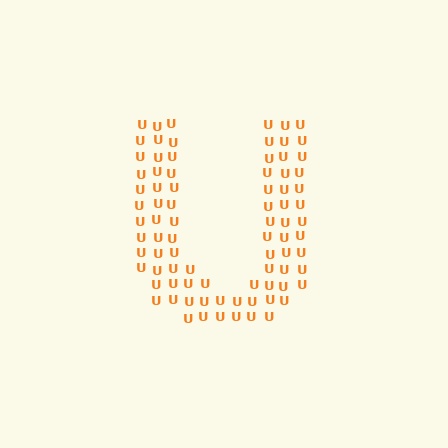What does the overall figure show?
The overall figure shows the letter U.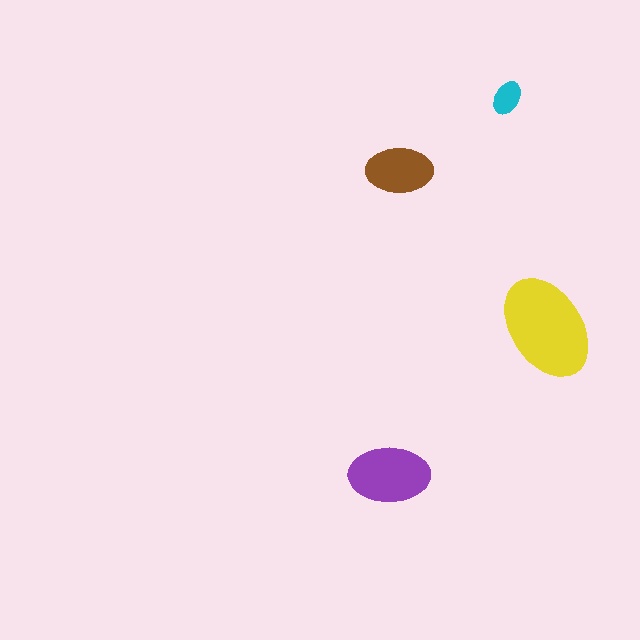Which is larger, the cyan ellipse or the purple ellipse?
The purple one.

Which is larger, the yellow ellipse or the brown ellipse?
The yellow one.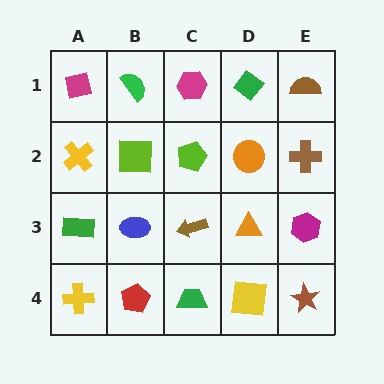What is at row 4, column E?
A brown star.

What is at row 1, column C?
A magenta hexagon.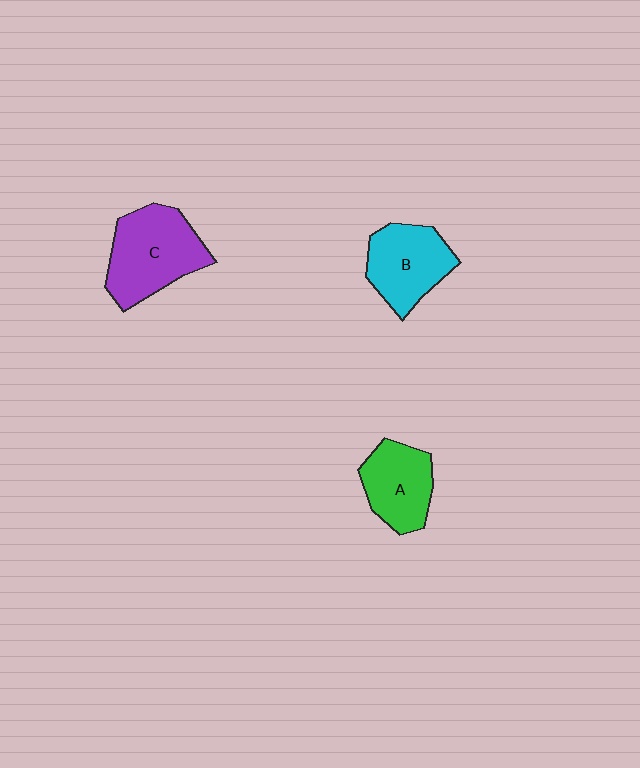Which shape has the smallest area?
Shape A (green).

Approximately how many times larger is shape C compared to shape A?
Approximately 1.4 times.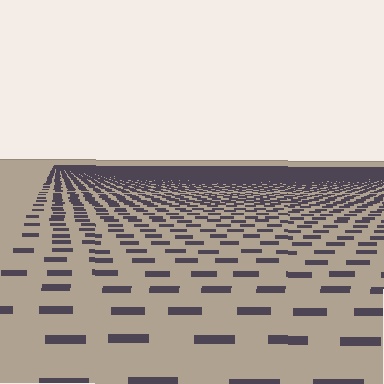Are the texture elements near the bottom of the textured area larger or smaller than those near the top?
Larger. Near the bottom, elements are closer to the viewer and appear at a bigger on-screen size.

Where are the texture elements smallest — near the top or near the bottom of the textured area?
Near the top.